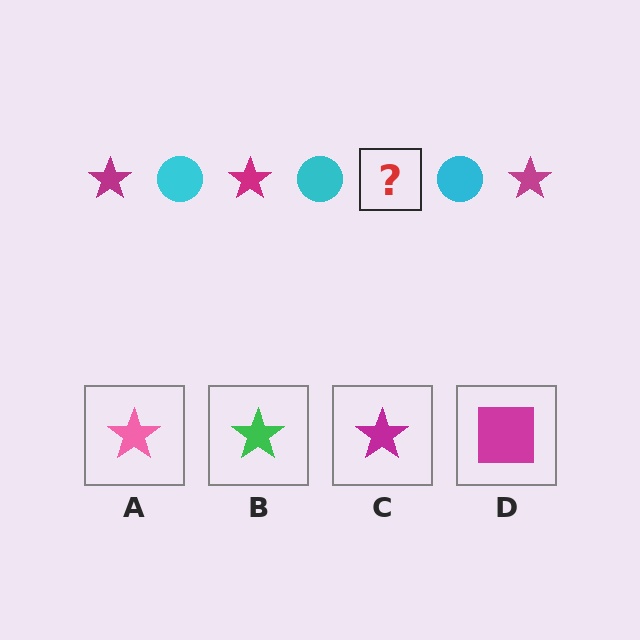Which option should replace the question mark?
Option C.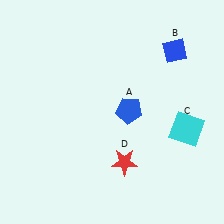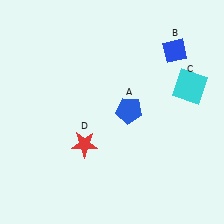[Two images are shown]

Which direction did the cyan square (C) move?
The cyan square (C) moved up.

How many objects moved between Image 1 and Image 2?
2 objects moved between the two images.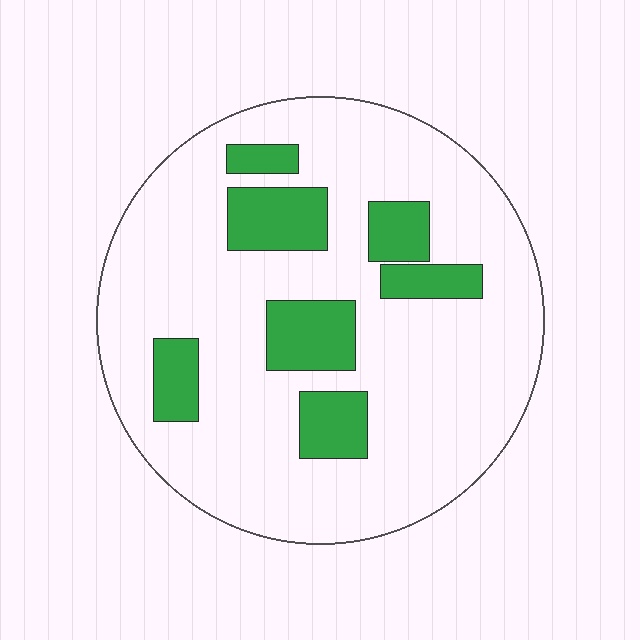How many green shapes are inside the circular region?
7.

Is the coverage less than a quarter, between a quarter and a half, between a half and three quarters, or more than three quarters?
Less than a quarter.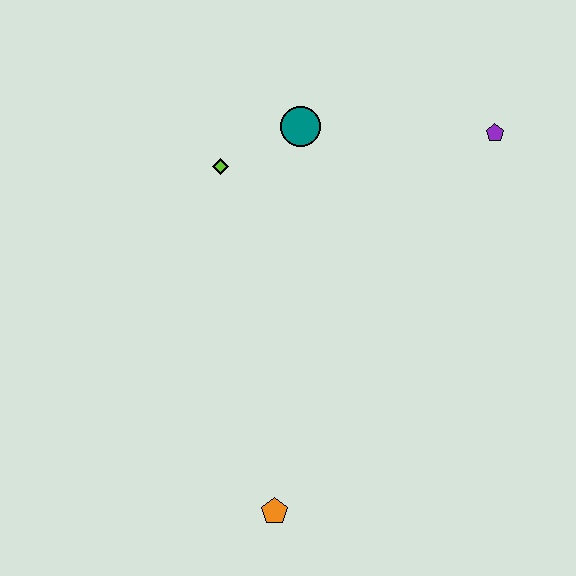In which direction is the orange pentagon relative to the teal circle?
The orange pentagon is below the teal circle.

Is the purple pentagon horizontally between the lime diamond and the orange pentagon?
No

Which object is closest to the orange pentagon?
The lime diamond is closest to the orange pentagon.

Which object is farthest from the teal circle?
The orange pentagon is farthest from the teal circle.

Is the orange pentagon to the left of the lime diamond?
No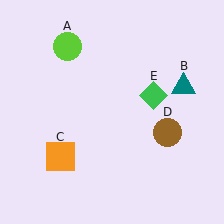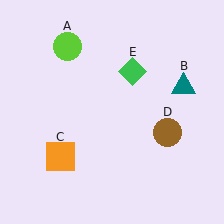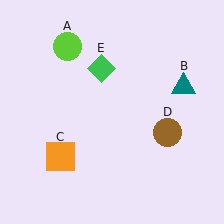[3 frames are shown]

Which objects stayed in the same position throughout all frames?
Lime circle (object A) and teal triangle (object B) and orange square (object C) and brown circle (object D) remained stationary.